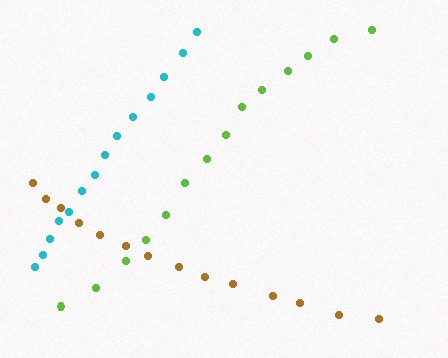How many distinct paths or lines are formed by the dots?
There are 3 distinct paths.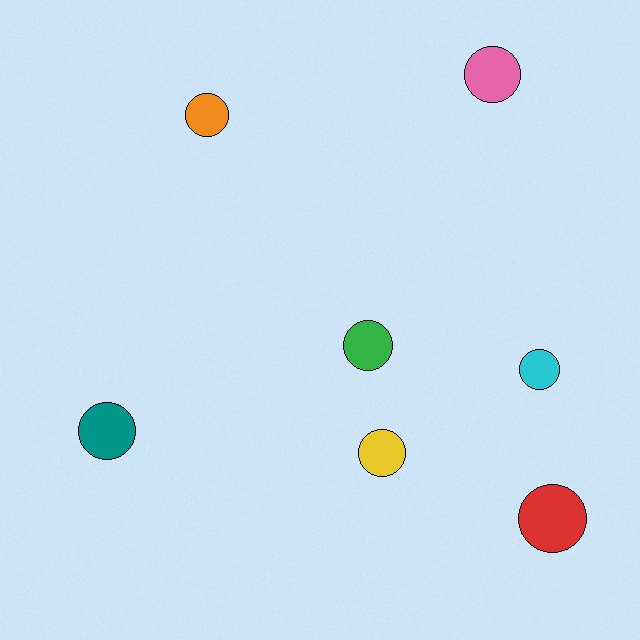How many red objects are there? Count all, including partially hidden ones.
There is 1 red object.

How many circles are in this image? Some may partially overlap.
There are 7 circles.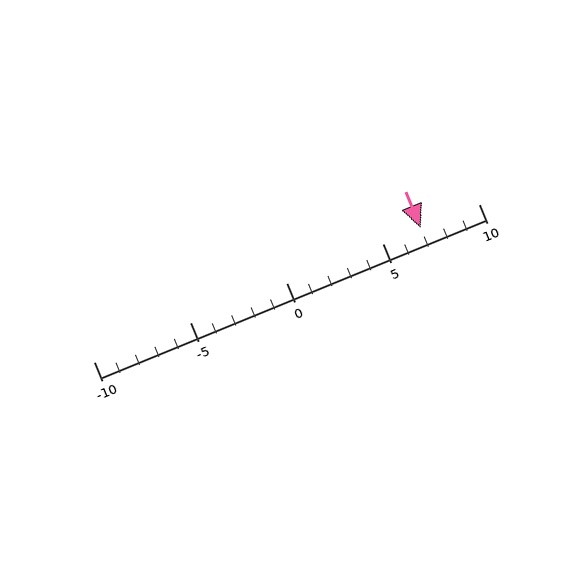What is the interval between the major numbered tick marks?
The major tick marks are spaced 5 units apart.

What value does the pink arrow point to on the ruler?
The pink arrow points to approximately 7.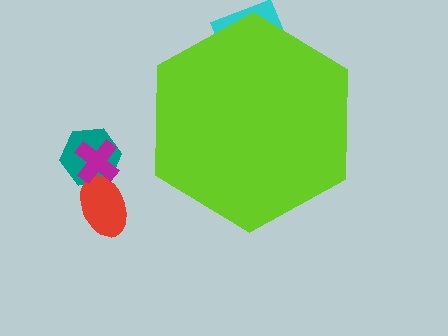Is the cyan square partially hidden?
Yes, the cyan square is partially hidden behind the lime hexagon.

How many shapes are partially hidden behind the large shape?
1 shape is partially hidden.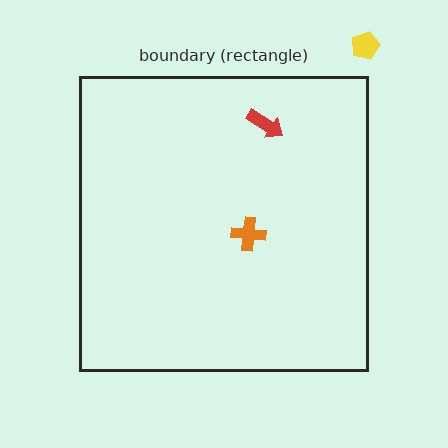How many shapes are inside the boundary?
2 inside, 1 outside.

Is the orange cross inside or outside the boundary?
Inside.